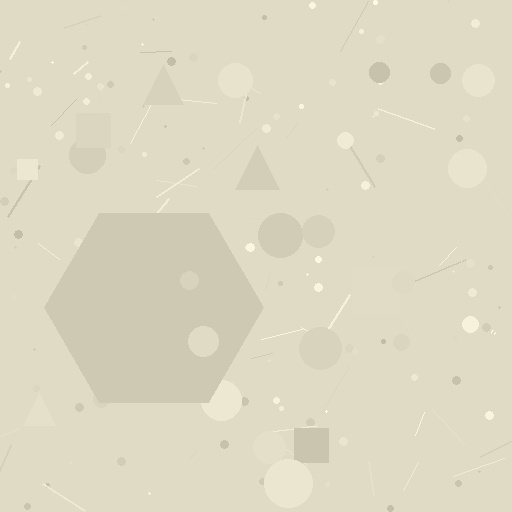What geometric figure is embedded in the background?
A hexagon is embedded in the background.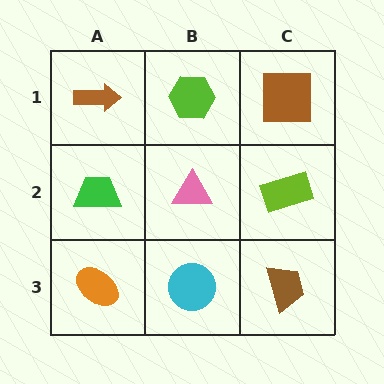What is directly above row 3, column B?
A pink triangle.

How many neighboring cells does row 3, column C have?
2.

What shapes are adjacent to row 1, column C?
A lime rectangle (row 2, column C), a lime hexagon (row 1, column B).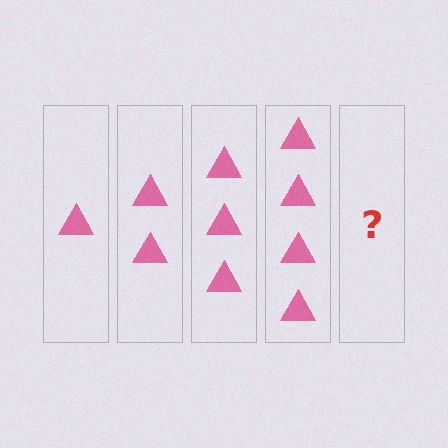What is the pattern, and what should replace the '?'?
The pattern is that each step adds one more triangle. The '?' should be 5 triangles.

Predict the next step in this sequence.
The next step is 5 triangles.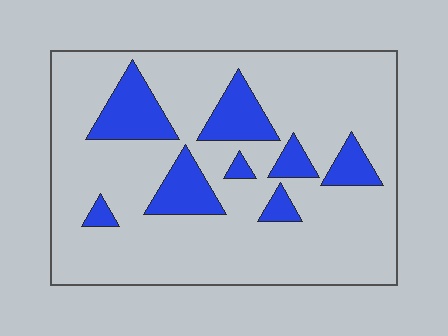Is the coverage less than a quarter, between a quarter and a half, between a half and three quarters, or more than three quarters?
Less than a quarter.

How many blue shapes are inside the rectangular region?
8.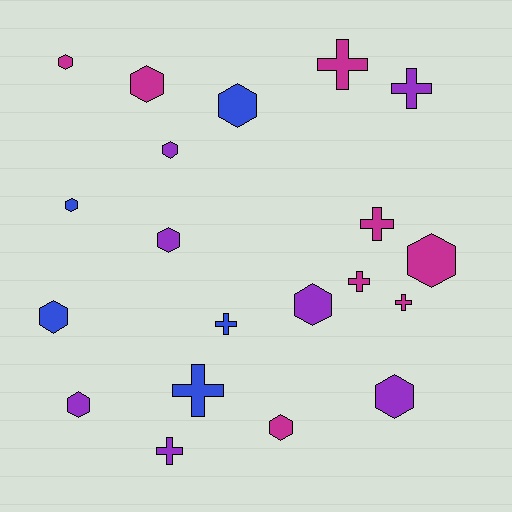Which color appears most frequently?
Magenta, with 8 objects.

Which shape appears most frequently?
Hexagon, with 12 objects.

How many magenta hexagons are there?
There are 4 magenta hexagons.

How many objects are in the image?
There are 20 objects.